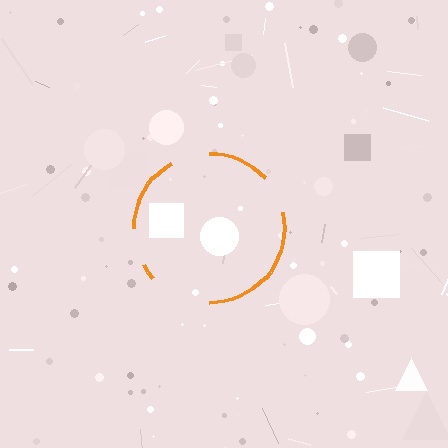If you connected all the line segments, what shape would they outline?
They would outline a circle.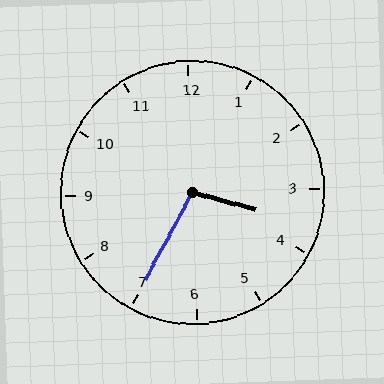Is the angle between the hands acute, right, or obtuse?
It is obtuse.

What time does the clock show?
3:35.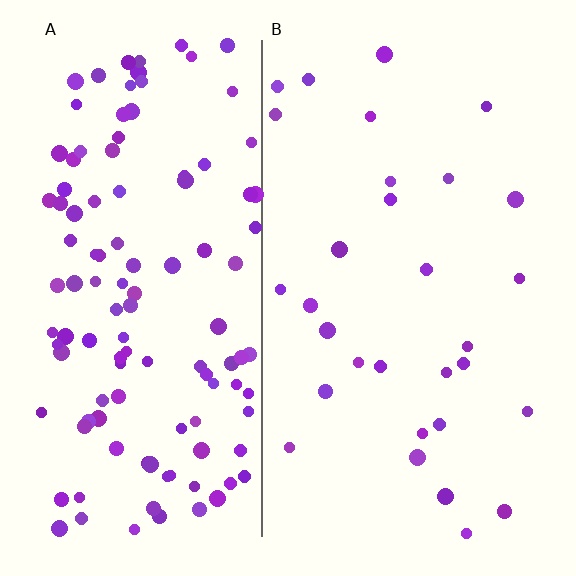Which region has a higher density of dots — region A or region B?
A (the left).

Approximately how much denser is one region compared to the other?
Approximately 3.9× — region A over region B.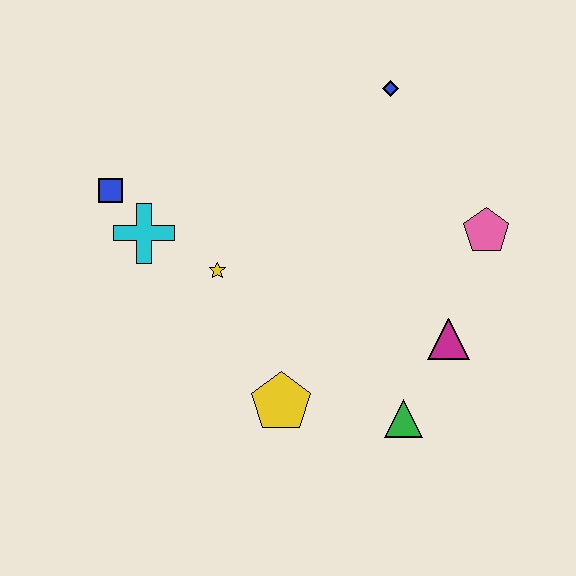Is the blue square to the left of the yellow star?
Yes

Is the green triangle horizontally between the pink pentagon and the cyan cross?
Yes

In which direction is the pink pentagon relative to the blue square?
The pink pentagon is to the right of the blue square.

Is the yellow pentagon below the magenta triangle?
Yes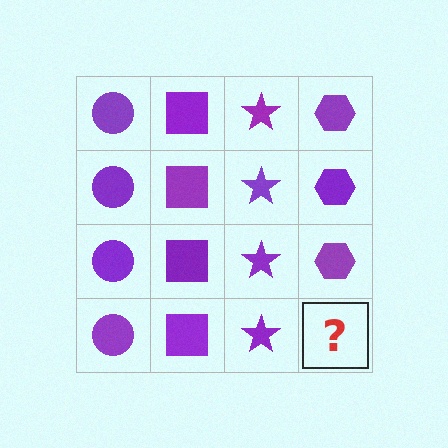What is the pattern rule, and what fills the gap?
The rule is that each column has a consistent shape. The gap should be filled with a purple hexagon.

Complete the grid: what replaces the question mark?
The question mark should be replaced with a purple hexagon.